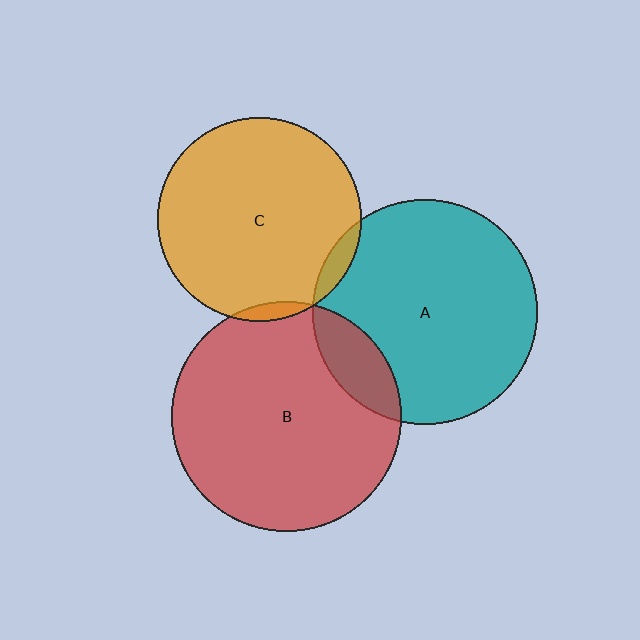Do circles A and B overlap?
Yes.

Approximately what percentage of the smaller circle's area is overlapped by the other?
Approximately 15%.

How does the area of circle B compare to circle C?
Approximately 1.3 times.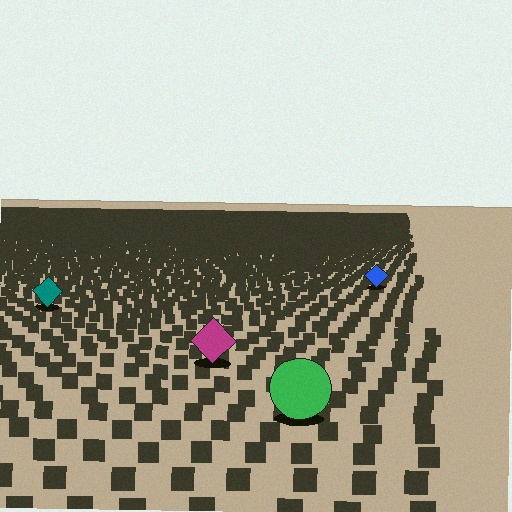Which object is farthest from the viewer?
The blue diamond is farthest from the viewer. It appears smaller and the ground texture around it is denser.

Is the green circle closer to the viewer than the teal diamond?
Yes. The green circle is closer — you can tell from the texture gradient: the ground texture is coarser near it.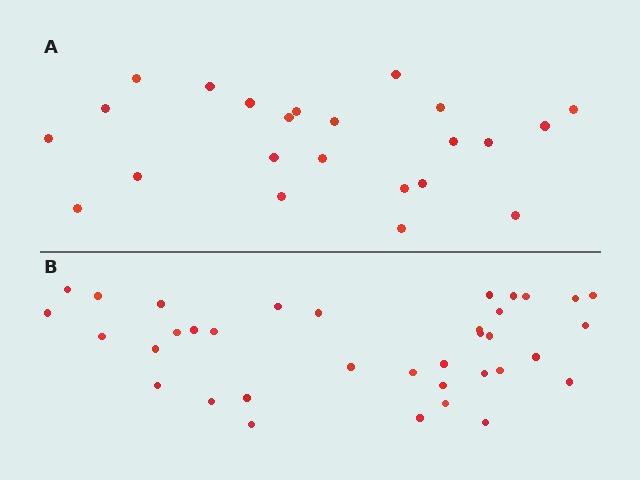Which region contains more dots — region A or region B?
Region B (the bottom region) has more dots.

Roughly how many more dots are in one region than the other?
Region B has approximately 15 more dots than region A.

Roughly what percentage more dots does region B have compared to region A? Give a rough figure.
About 55% more.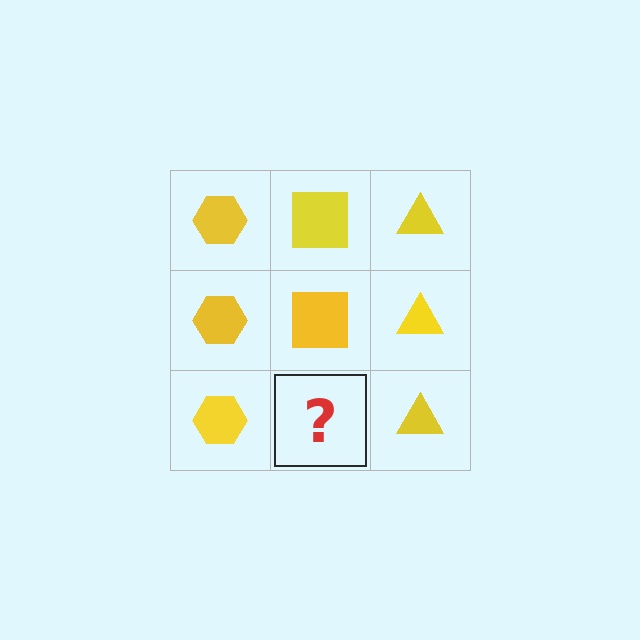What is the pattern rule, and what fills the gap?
The rule is that each column has a consistent shape. The gap should be filled with a yellow square.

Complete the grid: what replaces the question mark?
The question mark should be replaced with a yellow square.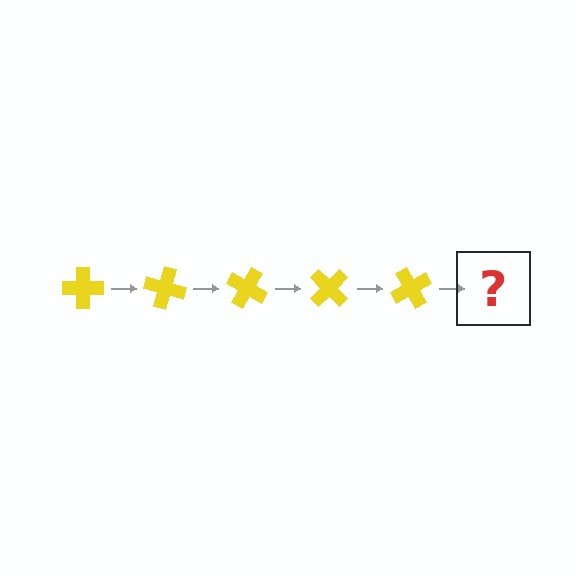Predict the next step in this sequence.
The next step is a yellow cross rotated 75 degrees.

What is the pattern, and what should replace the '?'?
The pattern is that the cross rotates 15 degrees each step. The '?' should be a yellow cross rotated 75 degrees.